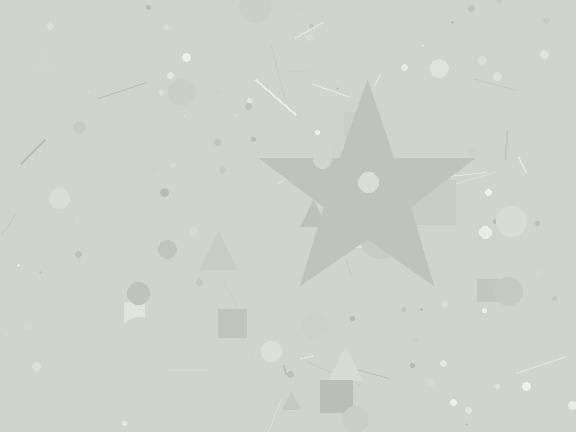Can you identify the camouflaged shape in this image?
The camouflaged shape is a star.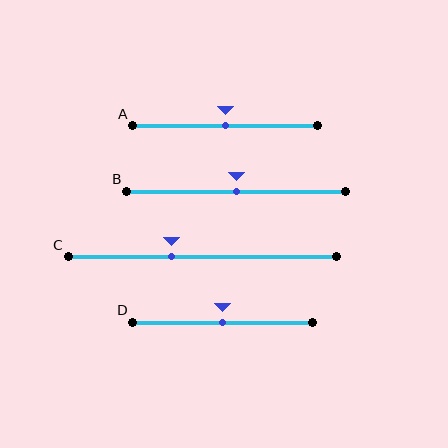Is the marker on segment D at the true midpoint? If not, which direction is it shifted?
Yes, the marker on segment D is at the true midpoint.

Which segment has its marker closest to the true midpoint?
Segment A has its marker closest to the true midpoint.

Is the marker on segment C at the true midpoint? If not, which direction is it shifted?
No, the marker on segment C is shifted to the left by about 12% of the segment length.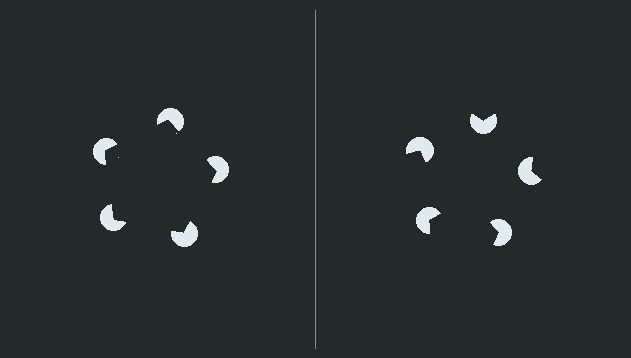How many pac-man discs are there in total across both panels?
10 — 5 on each side.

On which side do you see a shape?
An illusory pentagon appears on the left side. On the right side the wedge cuts are rotated, so no coherent shape forms.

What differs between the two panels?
The pac-man discs are positioned identically on both sides; only the wedge orientations differ. On the left they align to a pentagon; on the right they are misaligned.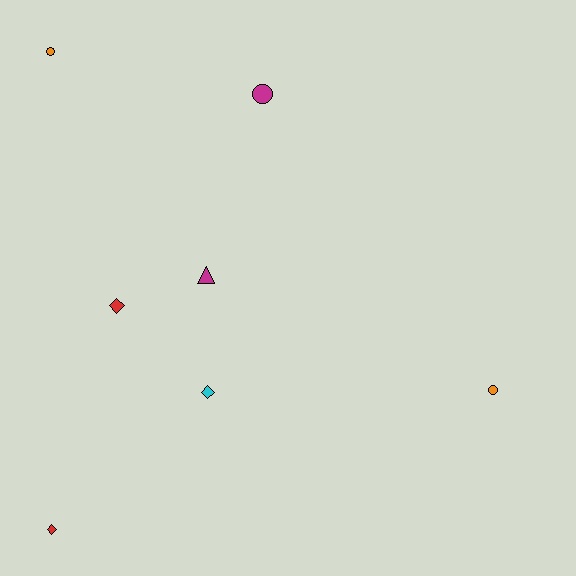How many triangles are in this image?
There is 1 triangle.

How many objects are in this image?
There are 7 objects.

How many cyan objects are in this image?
There is 1 cyan object.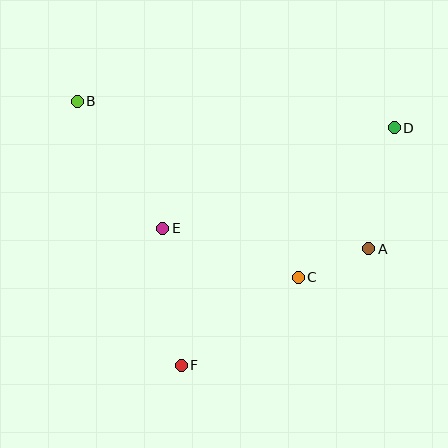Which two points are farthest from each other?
Points A and B are farthest from each other.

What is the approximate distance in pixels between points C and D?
The distance between C and D is approximately 178 pixels.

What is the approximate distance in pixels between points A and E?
The distance between A and E is approximately 207 pixels.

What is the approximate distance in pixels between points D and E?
The distance between D and E is approximately 253 pixels.